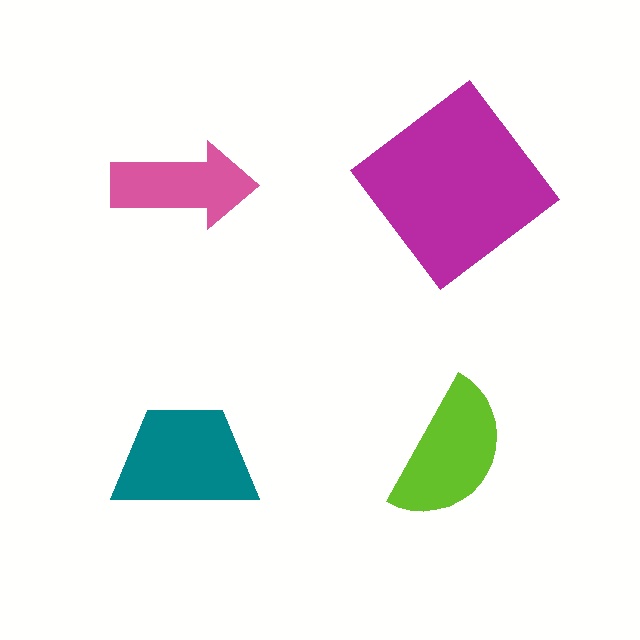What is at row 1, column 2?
A magenta diamond.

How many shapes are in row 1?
2 shapes.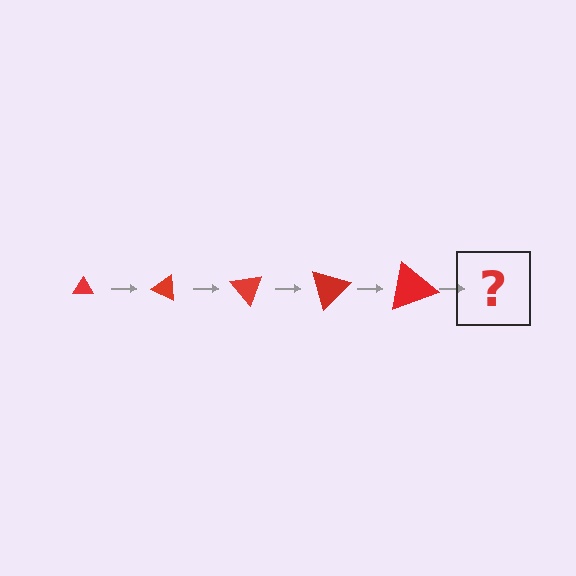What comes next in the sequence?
The next element should be a triangle, larger than the previous one and rotated 125 degrees from the start.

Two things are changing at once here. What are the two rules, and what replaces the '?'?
The two rules are that the triangle grows larger each step and it rotates 25 degrees each step. The '?' should be a triangle, larger than the previous one and rotated 125 degrees from the start.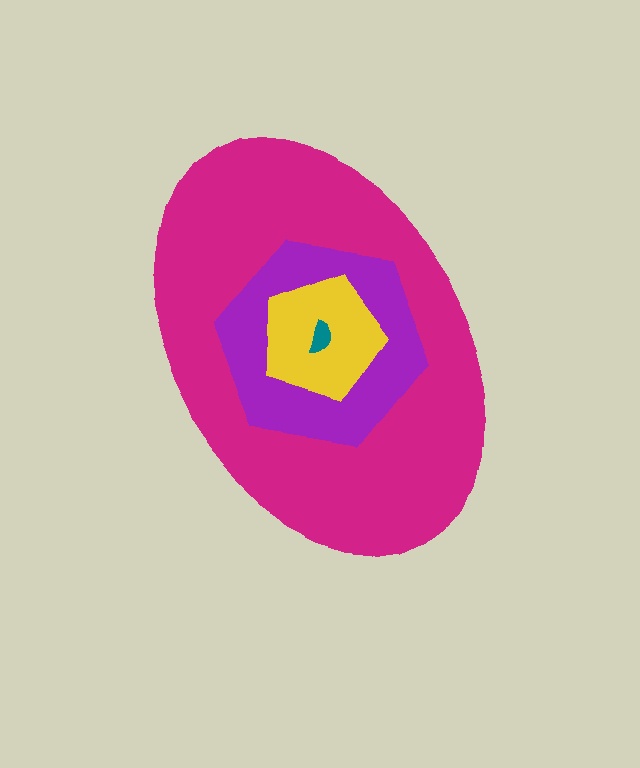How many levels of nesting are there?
4.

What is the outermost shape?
The magenta ellipse.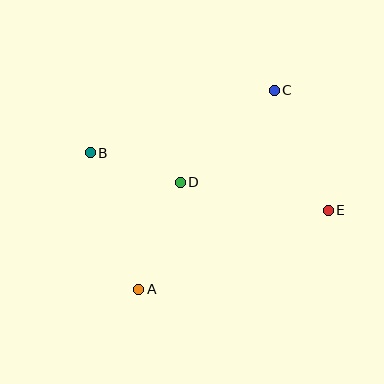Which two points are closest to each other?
Points B and D are closest to each other.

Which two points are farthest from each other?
Points B and E are farthest from each other.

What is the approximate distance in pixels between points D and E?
The distance between D and E is approximately 151 pixels.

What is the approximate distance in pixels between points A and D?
The distance between A and D is approximately 115 pixels.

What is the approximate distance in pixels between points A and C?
The distance between A and C is approximately 240 pixels.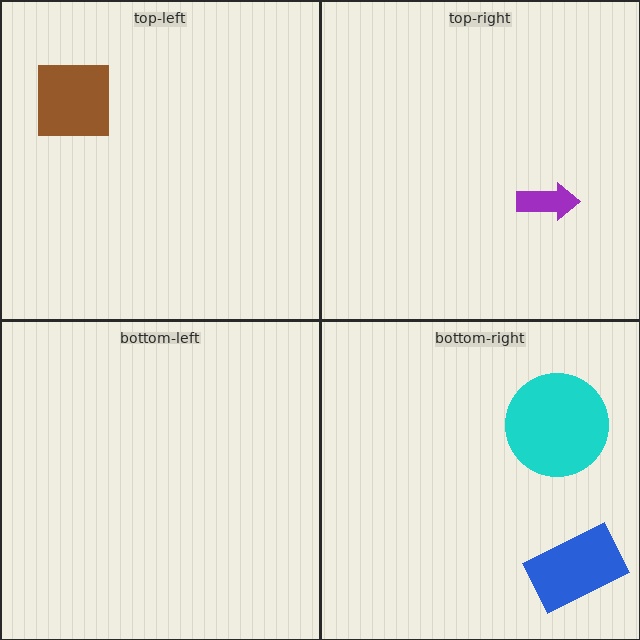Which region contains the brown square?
The top-left region.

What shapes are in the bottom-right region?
The blue rectangle, the cyan circle.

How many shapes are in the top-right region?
1.